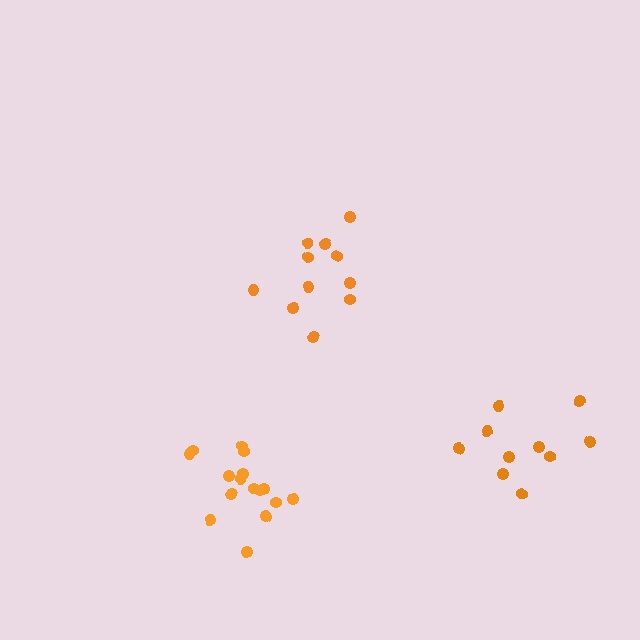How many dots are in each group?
Group 1: 11 dots, Group 2: 10 dots, Group 3: 16 dots (37 total).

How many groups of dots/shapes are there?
There are 3 groups.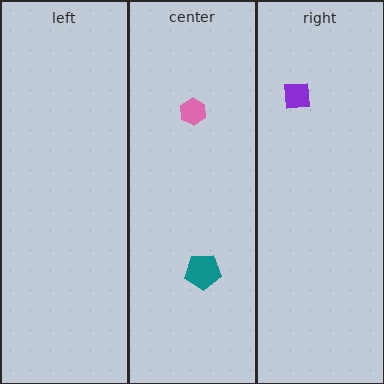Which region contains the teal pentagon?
The center region.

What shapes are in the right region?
The purple square.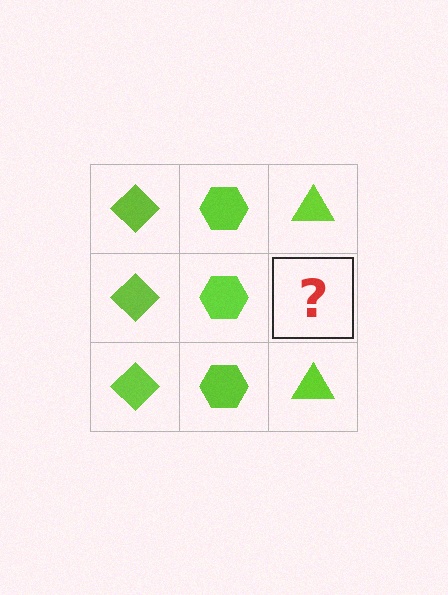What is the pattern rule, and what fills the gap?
The rule is that each column has a consistent shape. The gap should be filled with a lime triangle.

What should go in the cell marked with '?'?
The missing cell should contain a lime triangle.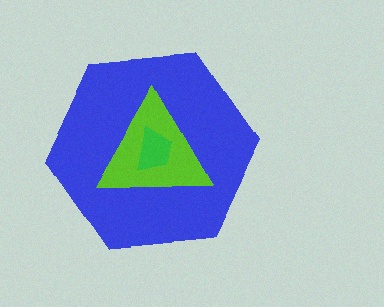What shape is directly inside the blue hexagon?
The lime triangle.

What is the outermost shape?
The blue hexagon.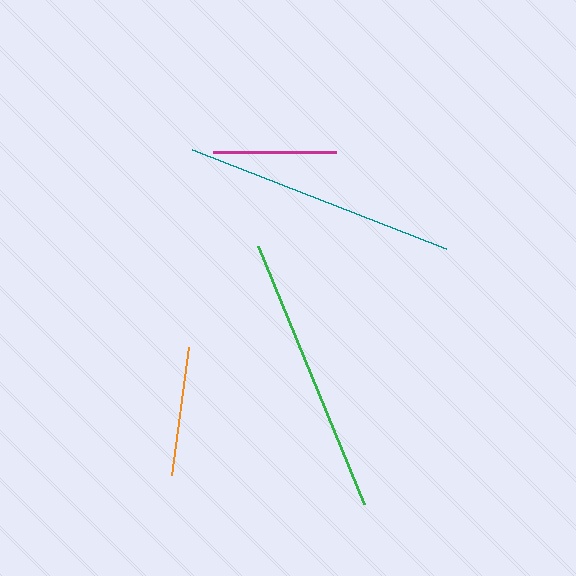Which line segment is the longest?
The green line is the longest at approximately 279 pixels.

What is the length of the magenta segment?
The magenta segment is approximately 123 pixels long.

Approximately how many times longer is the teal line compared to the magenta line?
The teal line is approximately 2.2 times the length of the magenta line.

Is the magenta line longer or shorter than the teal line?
The teal line is longer than the magenta line.